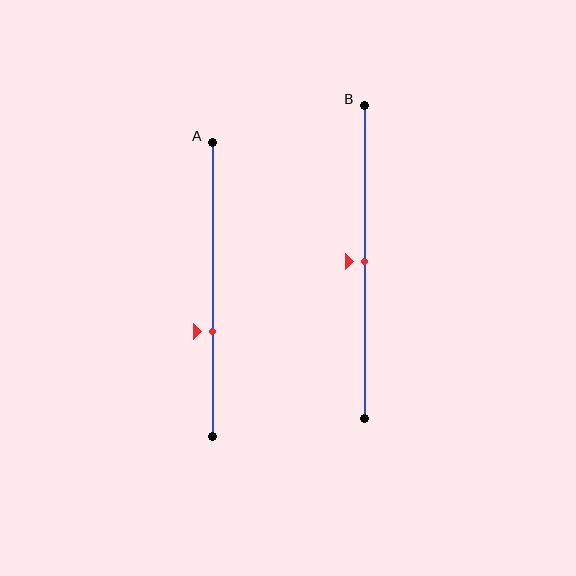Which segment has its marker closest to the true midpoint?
Segment B has its marker closest to the true midpoint.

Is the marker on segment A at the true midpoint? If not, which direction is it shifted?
No, the marker on segment A is shifted downward by about 14% of the segment length.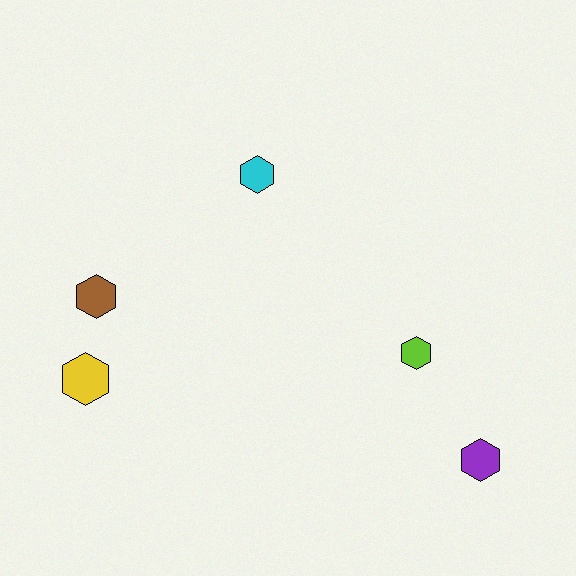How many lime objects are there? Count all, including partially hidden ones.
There is 1 lime object.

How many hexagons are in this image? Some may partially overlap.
There are 5 hexagons.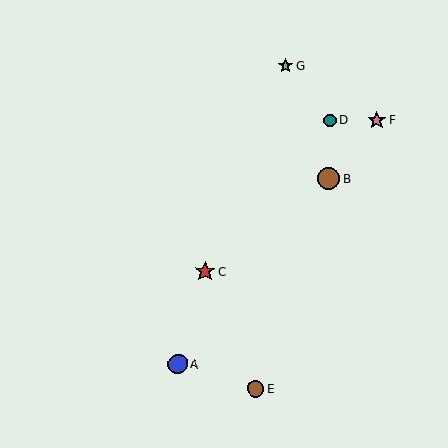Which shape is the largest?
The brown circle (labeled B) is the largest.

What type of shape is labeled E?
Shape E is a brown circle.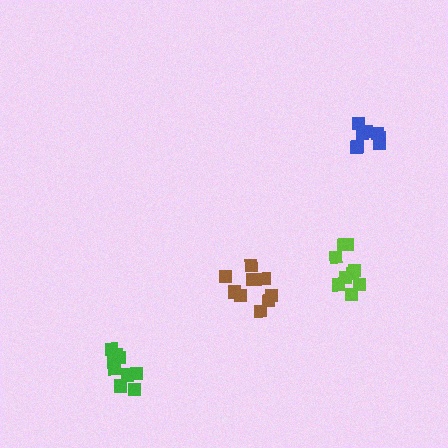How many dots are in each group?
Group 1: 9 dots, Group 2: 10 dots, Group 3: 9 dots, Group 4: 8 dots (36 total).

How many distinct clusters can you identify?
There are 4 distinct clusters.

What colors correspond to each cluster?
The clusters are colored: brown, green, lime, blue.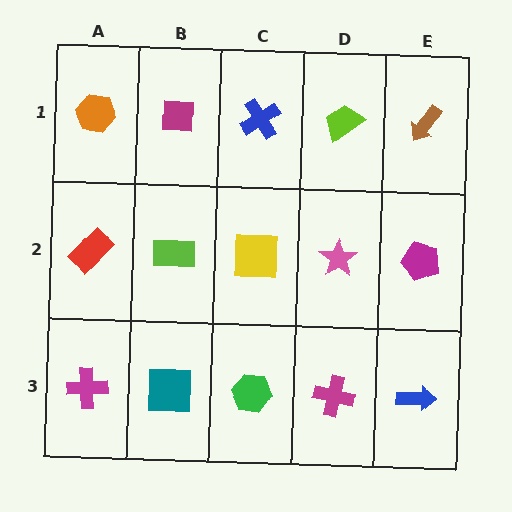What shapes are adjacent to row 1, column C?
A yellow square (row 2, column C), a magenta square (row 1, column B), a lime trapezoid (row 1, column D).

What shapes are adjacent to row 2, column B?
A magenta square (row 1, column B), a teal square (row 3, column B), a red rectangle (row 2, column A), a yellow square (row 2, column C).